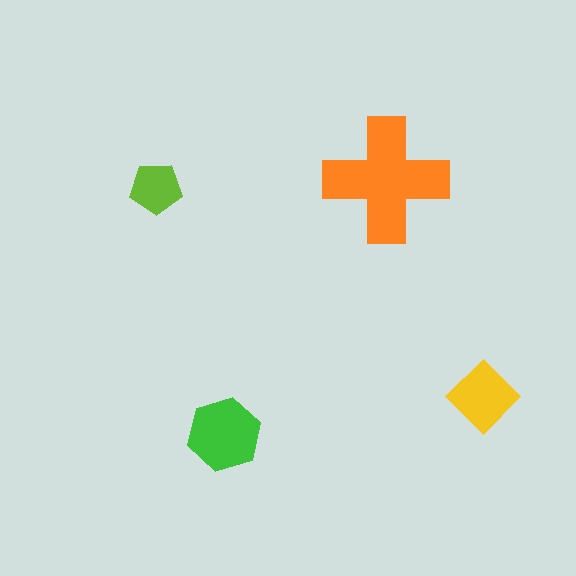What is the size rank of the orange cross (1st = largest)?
1st.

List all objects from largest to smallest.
The orange cross, the green hexagon, the yellow diamond, the lime pentagon.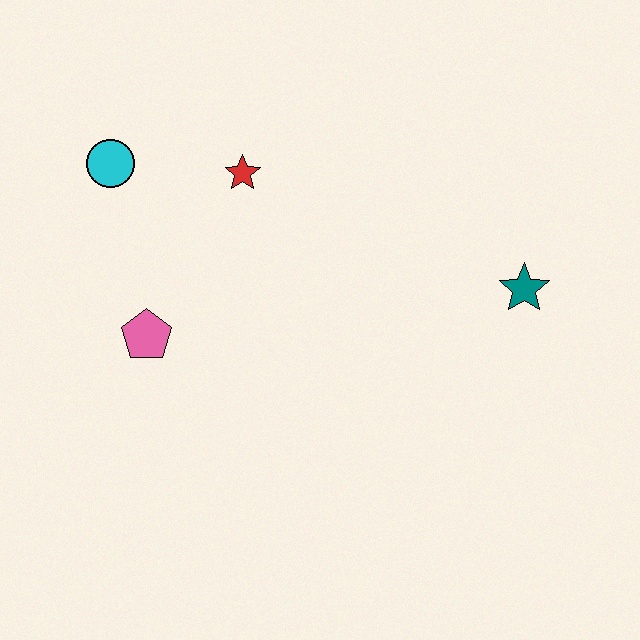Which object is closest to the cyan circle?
The red star is closest to the cyan circle.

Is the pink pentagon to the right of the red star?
No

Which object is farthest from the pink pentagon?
The teal star is farthest from the pink pentagon.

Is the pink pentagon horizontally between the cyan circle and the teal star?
Yes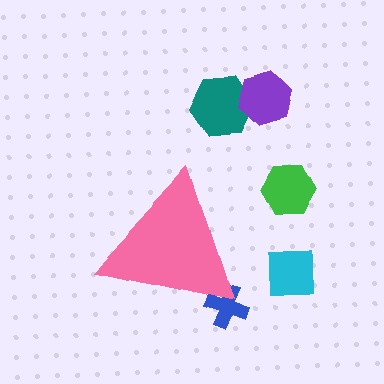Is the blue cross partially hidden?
Yes, the blue cross is partially hidden behind the pink triangle.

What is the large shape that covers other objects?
A pink triangle.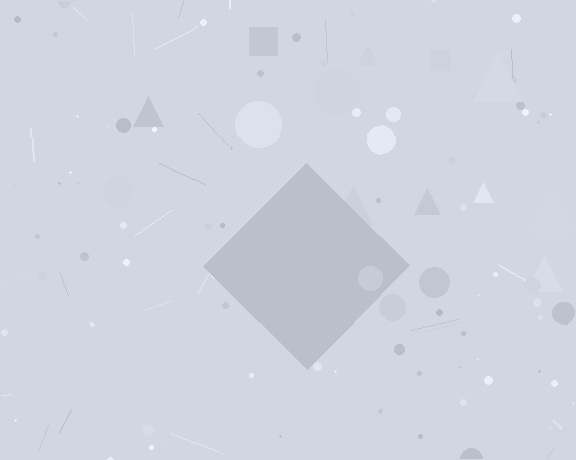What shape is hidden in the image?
A diamond is hidden in the image.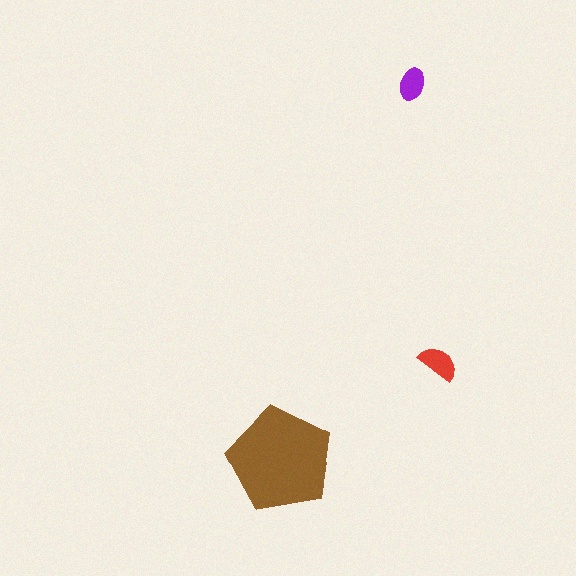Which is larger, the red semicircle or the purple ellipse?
The red semicircle.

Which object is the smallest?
The purple ellipse.